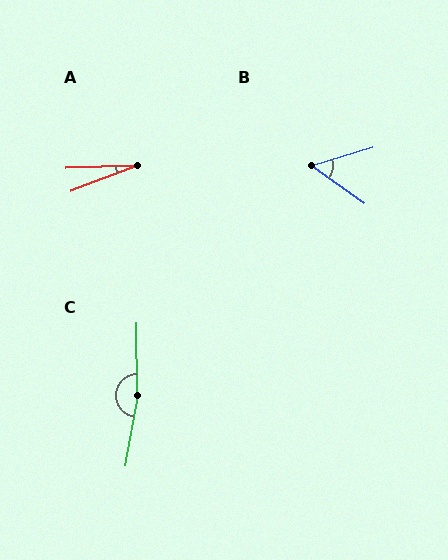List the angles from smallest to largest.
A (18°), B (53°), C (169°).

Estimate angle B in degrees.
Approximately 53 degrees.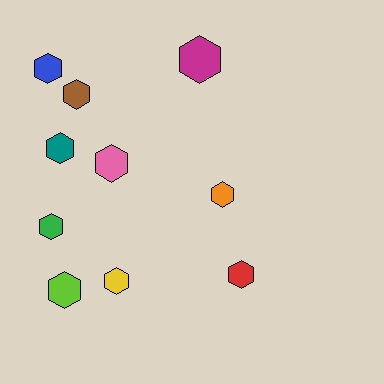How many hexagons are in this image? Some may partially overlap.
There are 10 hexagons.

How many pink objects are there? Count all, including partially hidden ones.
There is 1 pink object.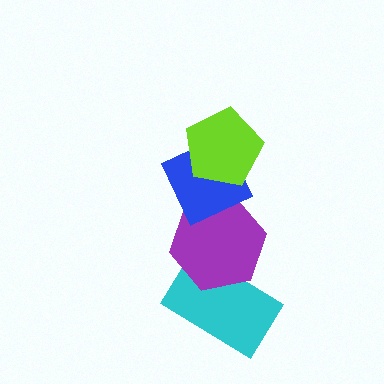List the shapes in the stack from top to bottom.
From top to bottom: the lime pentagon, the blue diamond, the purple hexagon, the cyan rectangle.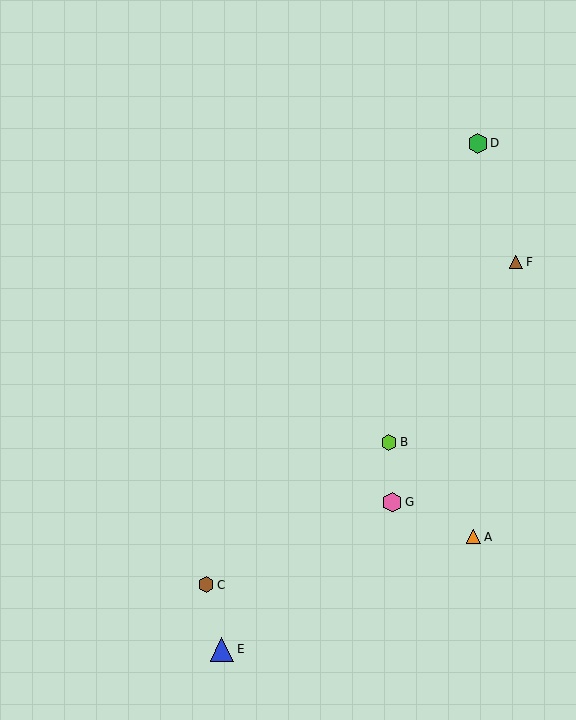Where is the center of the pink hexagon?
The center of the pink hexagon is at (392, 502).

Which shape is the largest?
The blue triangle (labeled E) is the largest.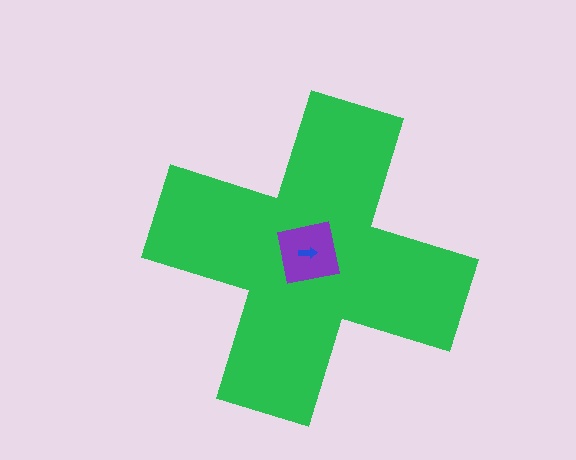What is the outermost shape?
The green cross.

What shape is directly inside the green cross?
The purple square.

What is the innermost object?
The blue arrow.